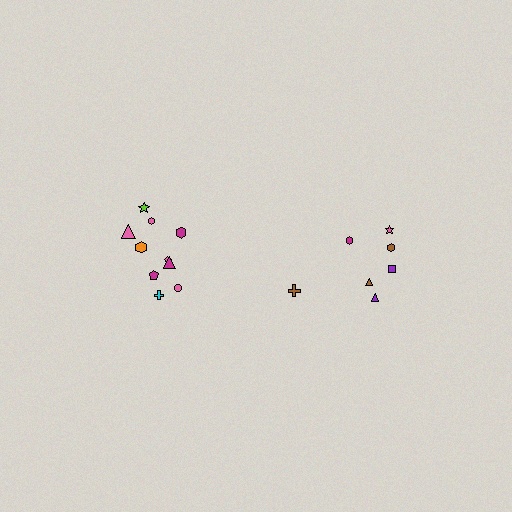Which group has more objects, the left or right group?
The left group.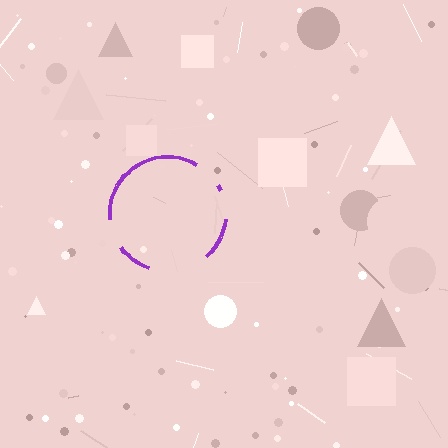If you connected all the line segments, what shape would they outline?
They would outline a circle.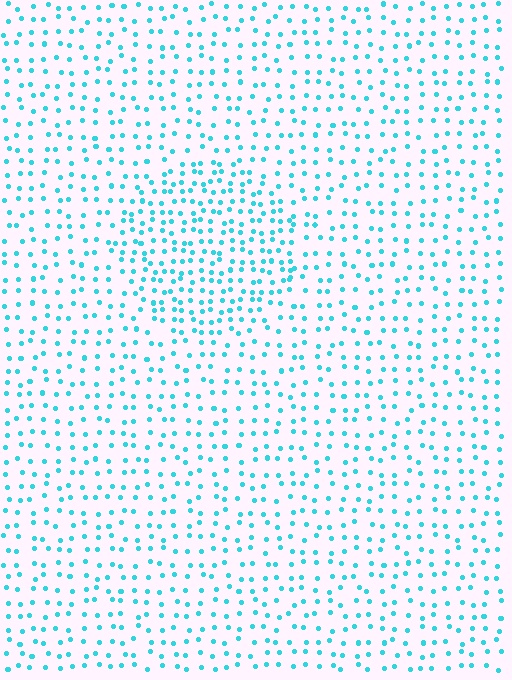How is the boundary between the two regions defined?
The boundary is defined by a change in element density (approximately 1.7x ratio). All elements are the same color, size, and shape.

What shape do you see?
I see a circle.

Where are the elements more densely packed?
The elements are more densely packed inside the circle boundary.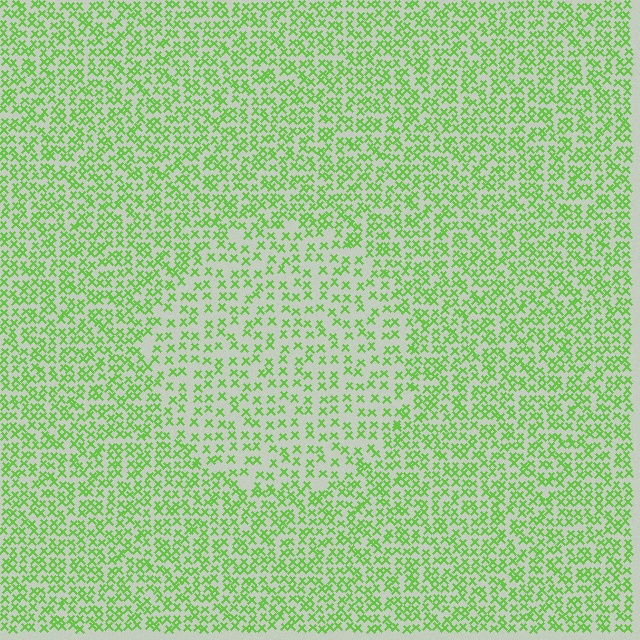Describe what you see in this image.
The image contains small lime elements arranged at two different densities. A circle-shaped region is visible where the elements are less densely packed than the surrounding area.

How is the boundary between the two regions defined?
The boundary is defined by a change in element density (approximately 1.7x ratio). All elements are the same color, size, and shape.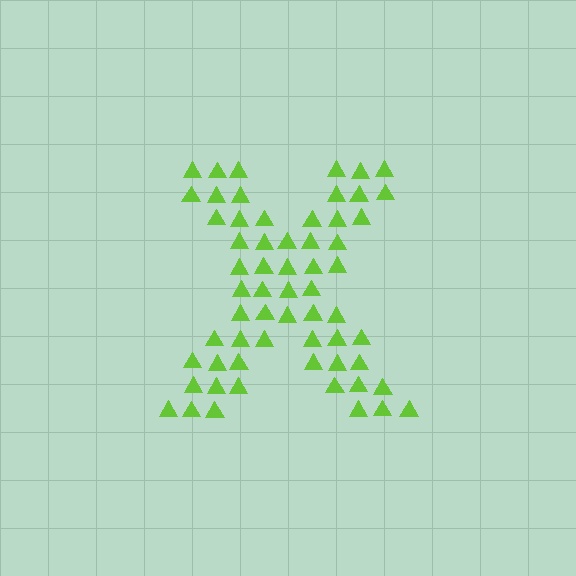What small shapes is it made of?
It is made of small triangles.